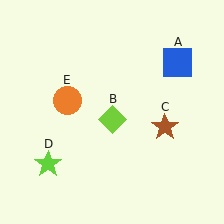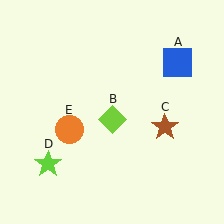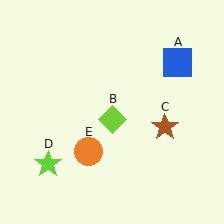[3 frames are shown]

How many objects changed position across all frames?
1 object changed position: orange circle (object E).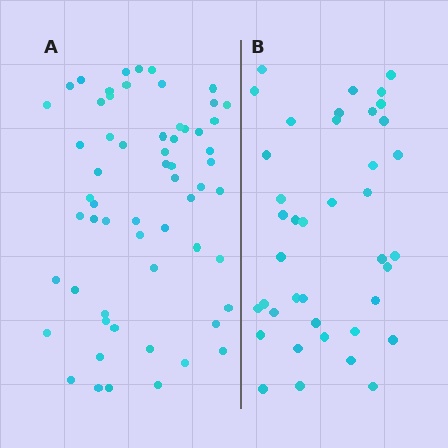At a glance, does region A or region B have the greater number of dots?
Region A (the left region) has more dots.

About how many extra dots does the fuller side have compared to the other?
Region A has approximately 20 more dots than region B.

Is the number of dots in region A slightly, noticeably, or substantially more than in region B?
Region A has substantially more. The ratio is roughly 1.5 to 1.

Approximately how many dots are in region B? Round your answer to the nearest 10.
About 40 dots.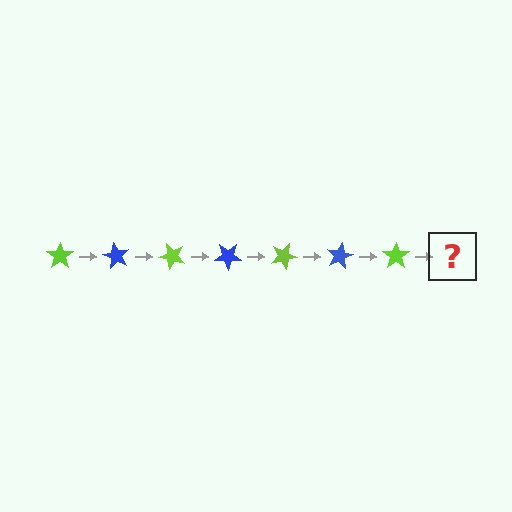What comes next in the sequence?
The next element should be a blue star, rotated 420 degrees from the start.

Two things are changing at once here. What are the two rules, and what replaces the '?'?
The two rules are that it rotates 60 degrees each step and the color cycles through lime and blue. The '?' should be a blue star, rotated 420 degrees from the start.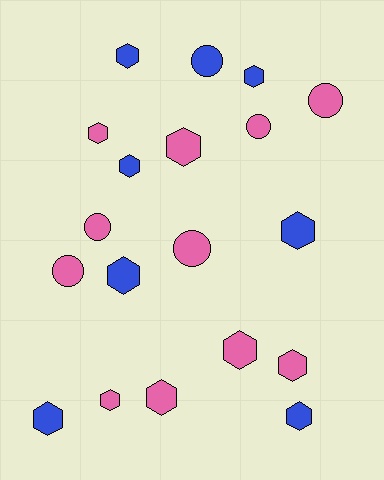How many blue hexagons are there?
There are 7 blue hexagons.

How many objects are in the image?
There are 19 objects.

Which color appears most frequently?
Pink, with 11 objects.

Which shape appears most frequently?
Hexagon, with 13 objects.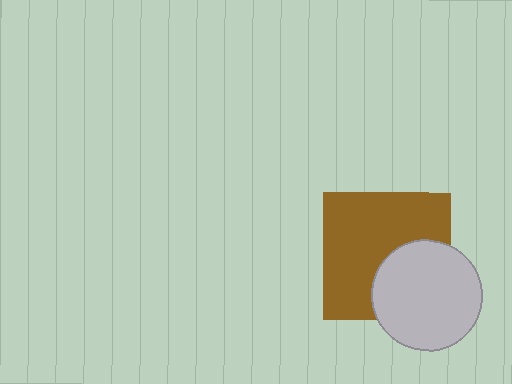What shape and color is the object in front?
The object in front is a light gray circle.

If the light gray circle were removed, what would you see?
You would see the complete brown square.